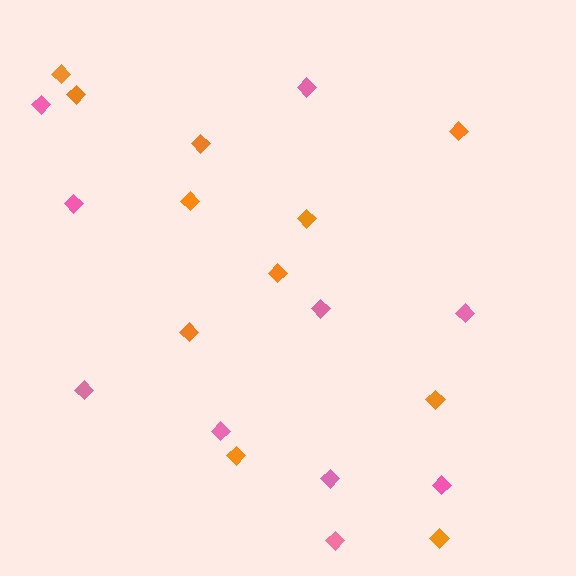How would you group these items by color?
There are 2 groups: one group of orange diamonds (11) and one group of pink diamonds (10).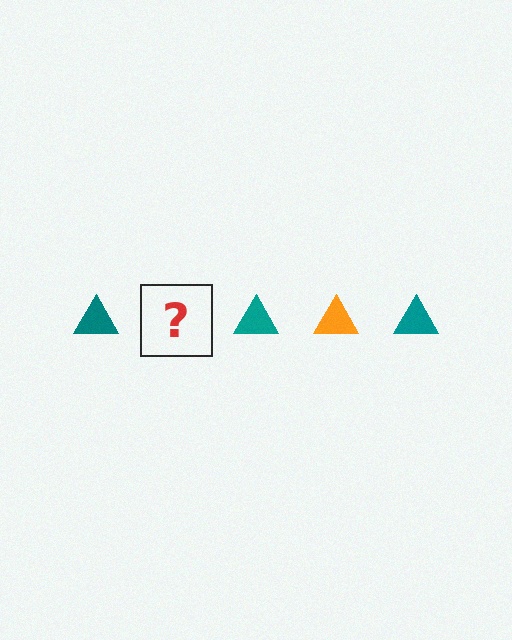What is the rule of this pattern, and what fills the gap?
The rule is that the pattern cycles through teal, orange triangles. The gap should be filled with an orange triangle.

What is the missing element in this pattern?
The missing element is an orange triangle.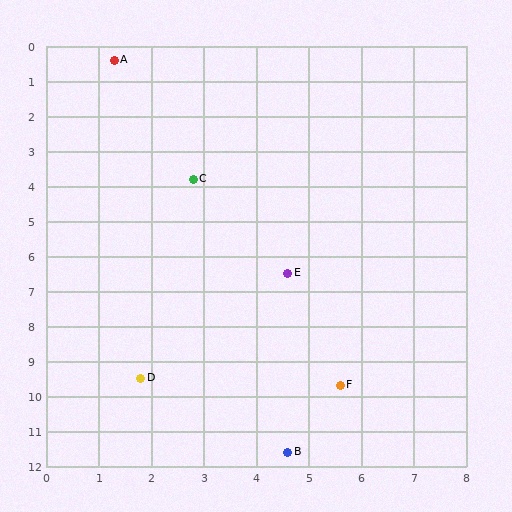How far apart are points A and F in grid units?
Points A and F are about 10.2 grid units apart.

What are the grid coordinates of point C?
Point C is at approximately (2.8, 3.8).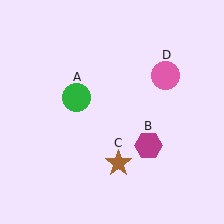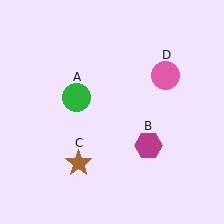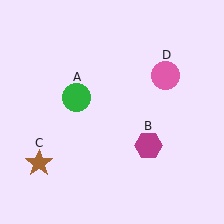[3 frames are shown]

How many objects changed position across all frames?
1 object changed position: brown star (object C).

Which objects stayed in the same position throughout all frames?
Green circle (object A) and magenta hexagon (object B) and pink circle (object D) remained stationary.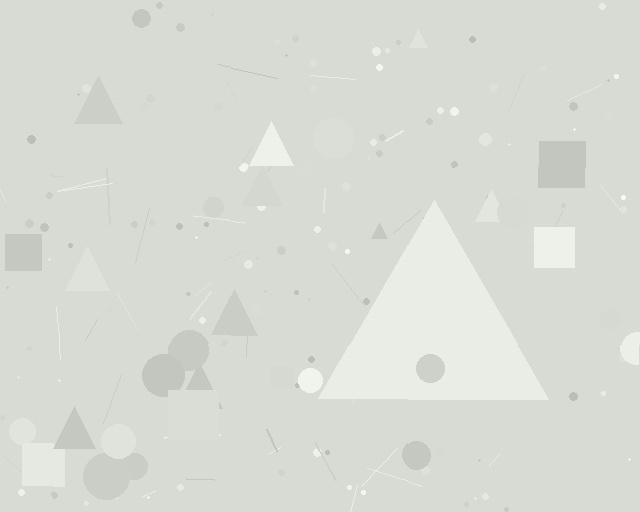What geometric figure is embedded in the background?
A triangle is embedded in the background.